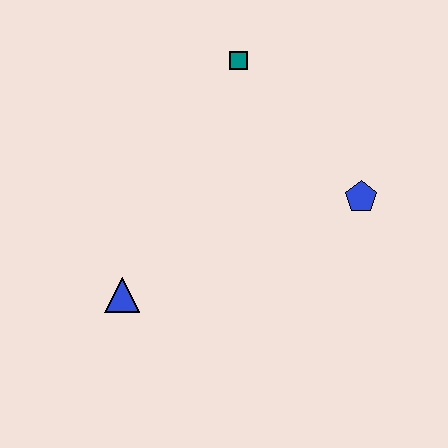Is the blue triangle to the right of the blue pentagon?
No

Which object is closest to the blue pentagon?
The teal square is closest to the blue pentagon.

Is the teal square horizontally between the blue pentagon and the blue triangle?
Yes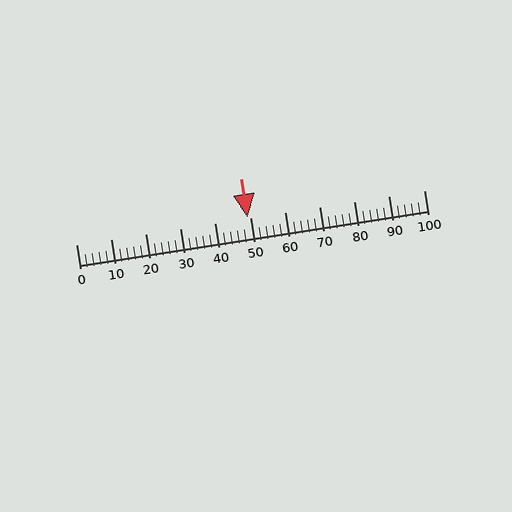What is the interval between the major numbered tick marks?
The major tick marks are spaced 10 units apart.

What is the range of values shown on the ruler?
The ruler shows values from 0 to 100.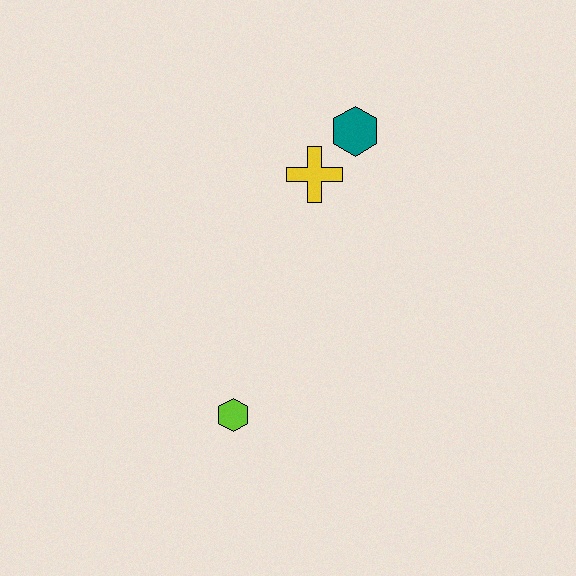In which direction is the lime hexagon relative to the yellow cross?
The lime hexagon is below the yellow cross.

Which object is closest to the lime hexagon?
The yellow cross is closest to the lime hexagon.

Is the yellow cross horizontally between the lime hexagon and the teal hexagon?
Yes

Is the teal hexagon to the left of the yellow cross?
No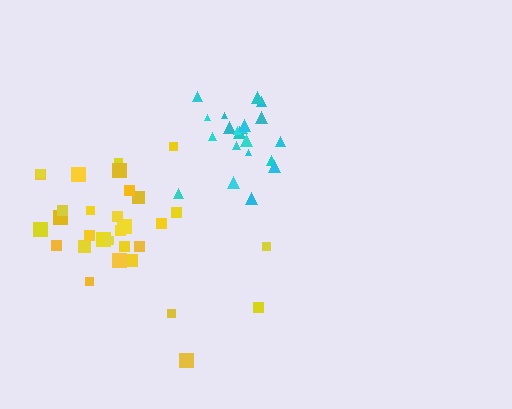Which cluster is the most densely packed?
Cyan.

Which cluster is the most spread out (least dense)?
Yellow.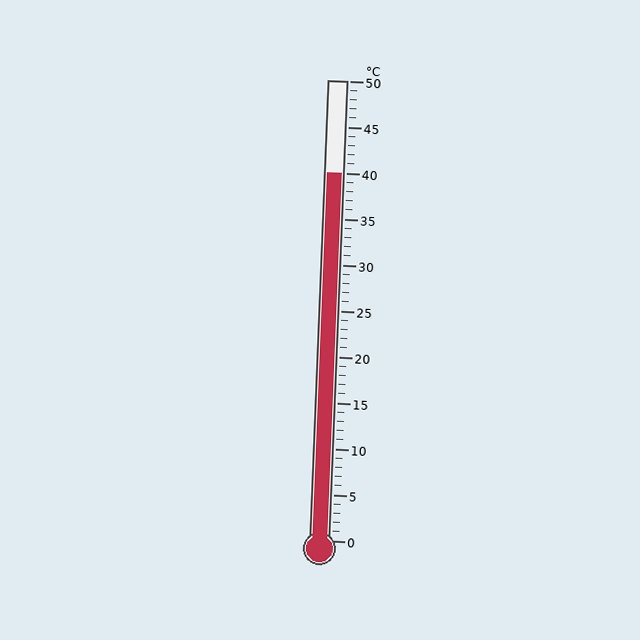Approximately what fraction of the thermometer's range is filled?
The thermometer is filled to approximately 80% of its range.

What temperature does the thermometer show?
The thermometer shows approximately 40°C.